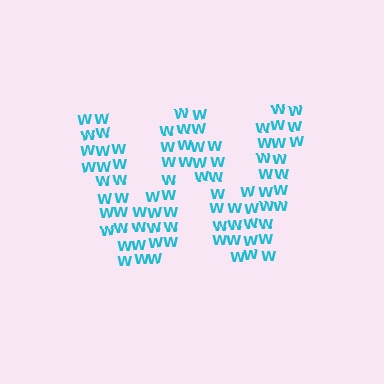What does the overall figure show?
The overall figure shows the letter W.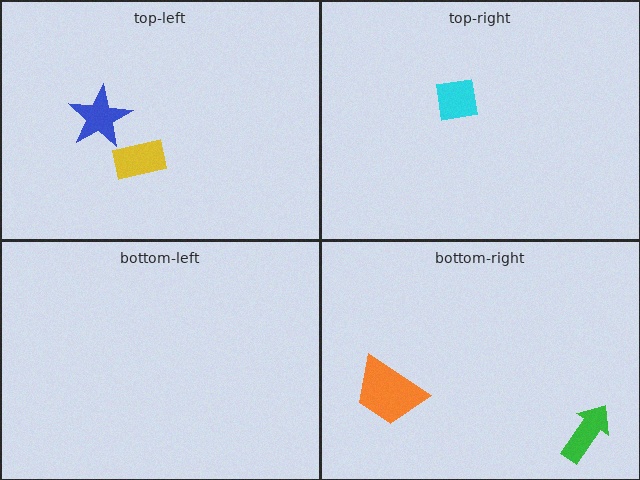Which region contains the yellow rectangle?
The top-left region.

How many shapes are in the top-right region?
1.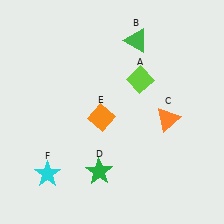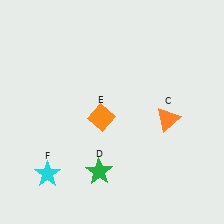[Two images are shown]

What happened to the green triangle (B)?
The green triangle (B) was removed in Image 2. It was in the top-right area of Image 1.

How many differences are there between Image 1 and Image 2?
There are 2 differences between the two images.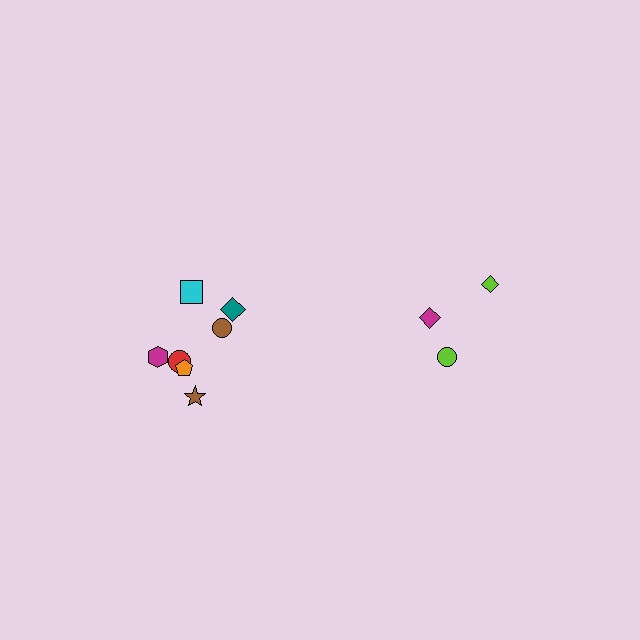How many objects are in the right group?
There are 3 objects.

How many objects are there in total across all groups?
There are 10 objects.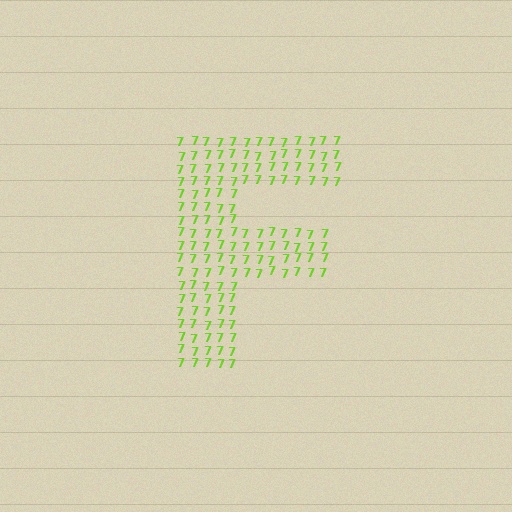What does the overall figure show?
The overall figure shows the letter F.